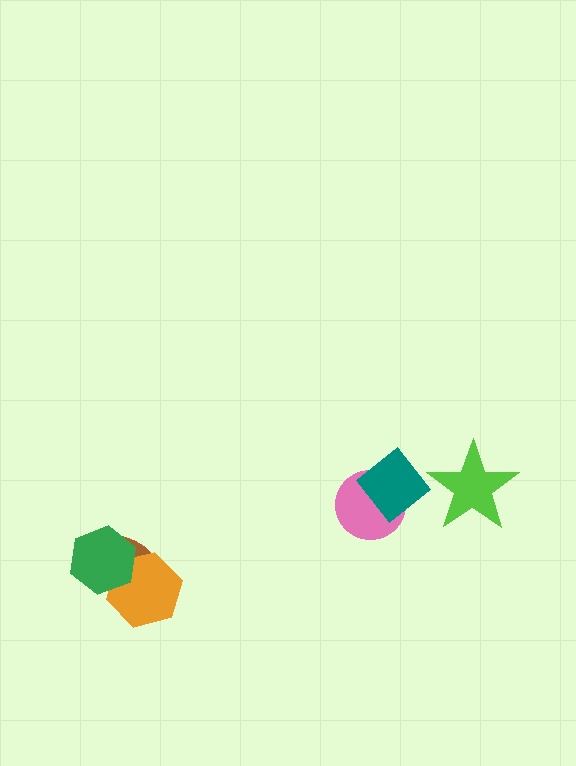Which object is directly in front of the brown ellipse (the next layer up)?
The orange hexagon is directly in front of the brown ellipse.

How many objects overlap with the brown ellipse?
2 objects overlap with the brown ellipse.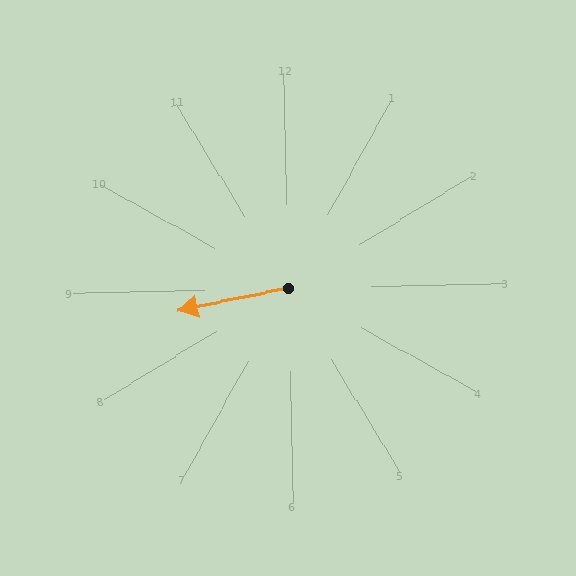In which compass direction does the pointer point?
West.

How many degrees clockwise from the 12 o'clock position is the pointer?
Approximately 260 degrees.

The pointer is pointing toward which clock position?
Roughly 9 o'clock.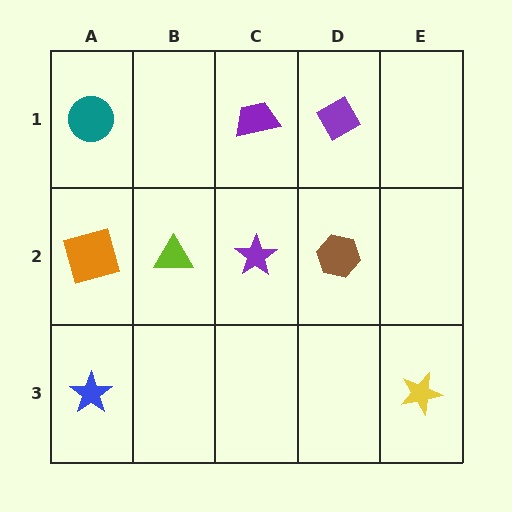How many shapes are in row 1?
3 shapes.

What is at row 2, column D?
A brown hexagon.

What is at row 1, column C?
A purple trapezoid.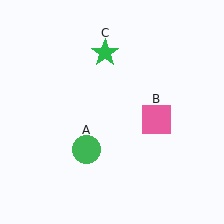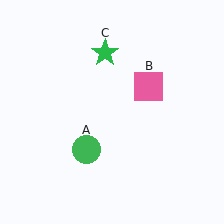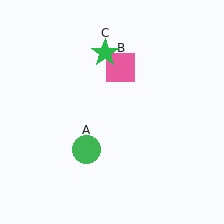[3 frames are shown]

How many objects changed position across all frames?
1 object changed position: pink square (object B).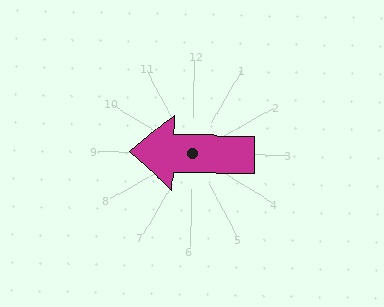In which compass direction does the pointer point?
West.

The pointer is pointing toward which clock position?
Roughly 9 o'clock.